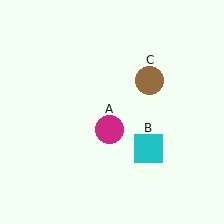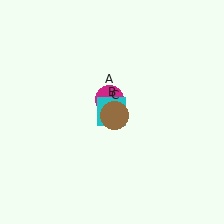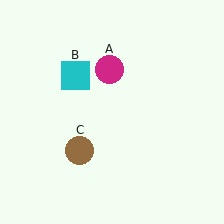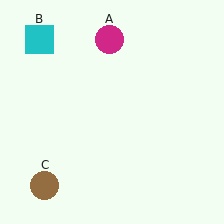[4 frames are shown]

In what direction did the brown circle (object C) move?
The brown circle (object C) moved down and to the left.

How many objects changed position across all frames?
3 objects changed position: magenta circle (object A), cyan square (object B), brown circle (object C).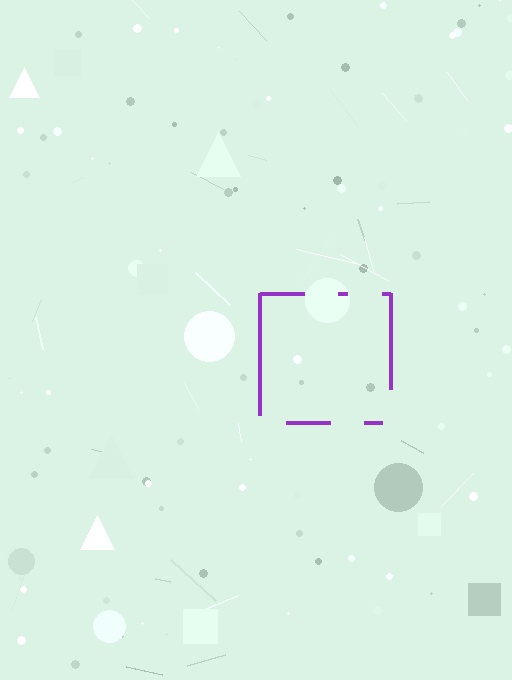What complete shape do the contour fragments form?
The contour fragments form a square.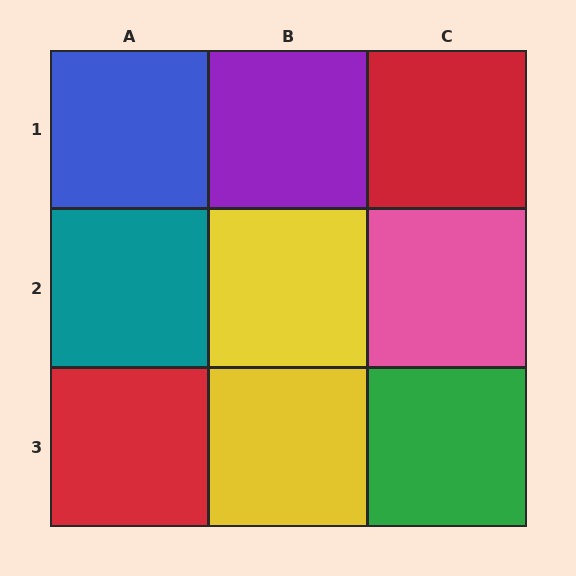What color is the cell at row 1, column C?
Red.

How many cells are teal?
1 cell is teal.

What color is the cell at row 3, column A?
Red.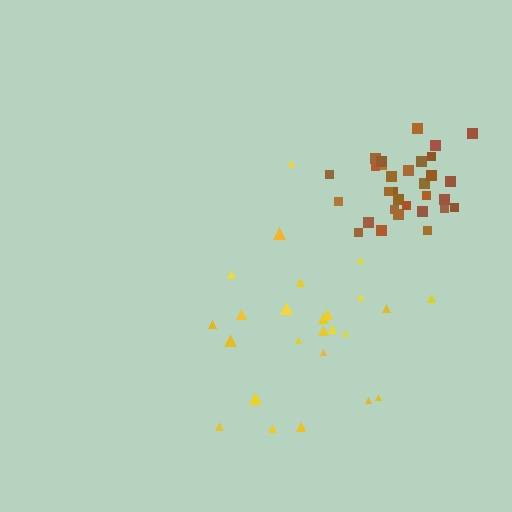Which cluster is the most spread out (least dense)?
Yellow.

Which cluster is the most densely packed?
Brown.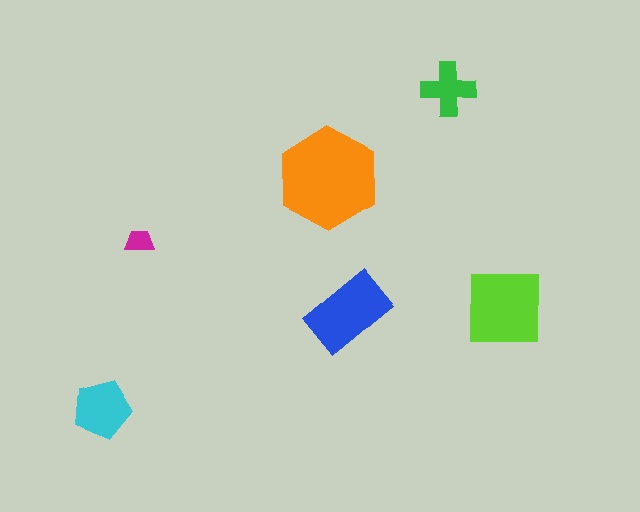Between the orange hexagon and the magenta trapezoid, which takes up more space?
The orange hexagon.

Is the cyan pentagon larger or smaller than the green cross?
Larger.